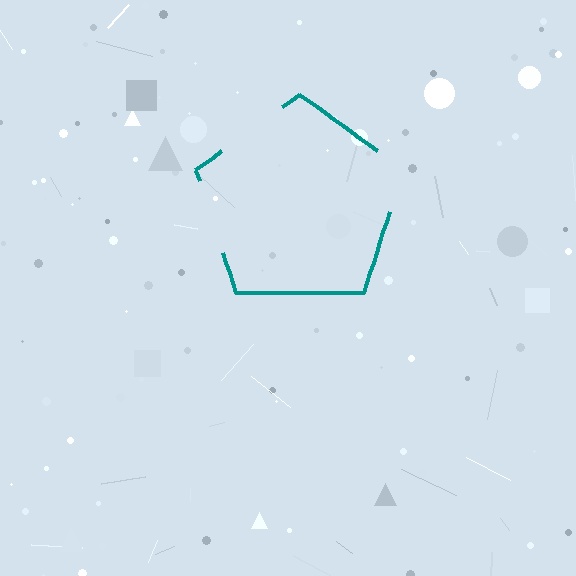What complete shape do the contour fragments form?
The contour fragments form a pentagon.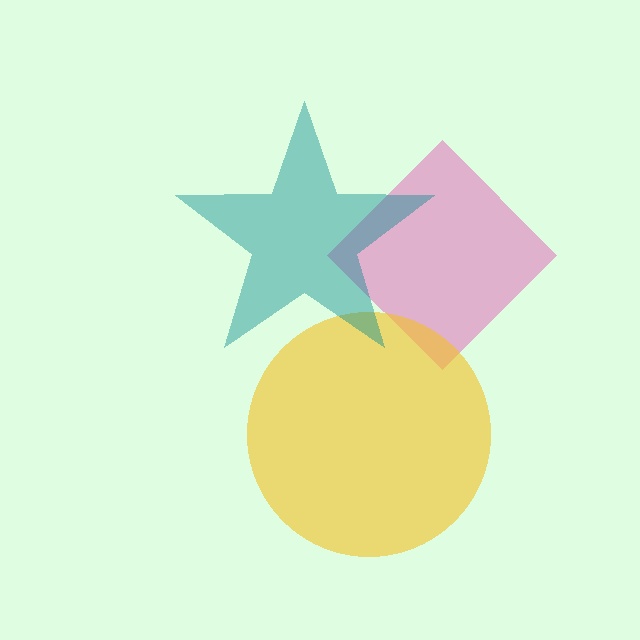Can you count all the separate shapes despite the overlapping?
Yes, there are 3 separate shapes.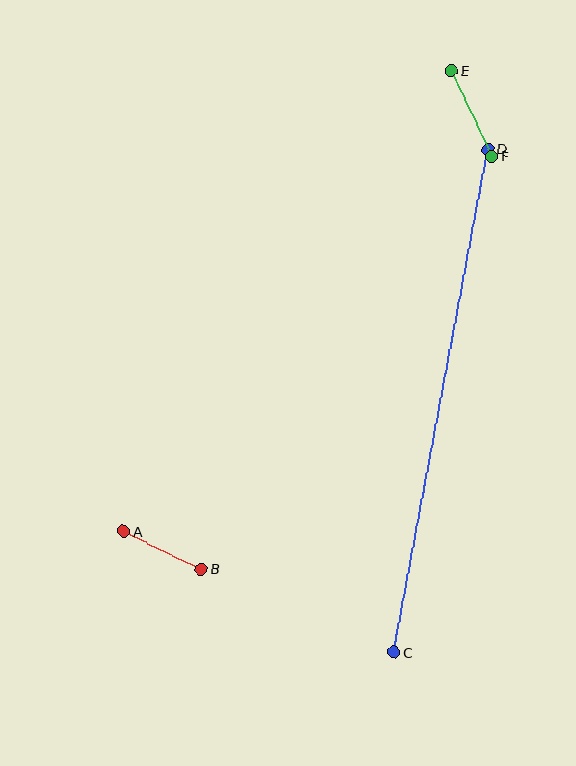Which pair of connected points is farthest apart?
Points C and D are farthest apart.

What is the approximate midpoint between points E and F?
The midpoint is at approximately (472, 114) pixels.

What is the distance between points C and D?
The distance is approximately 512 pixels.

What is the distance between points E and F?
The distance is approximately 95 pixels.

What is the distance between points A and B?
The distance is approximately 86 pixels.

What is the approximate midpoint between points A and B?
The midpoint is at approximately (162, 550) pixels.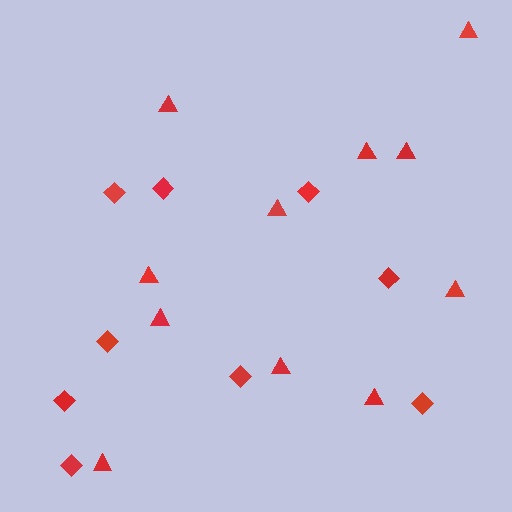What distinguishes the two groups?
There are 2 groups: one group of diamonds (9) and one group of triangles (11).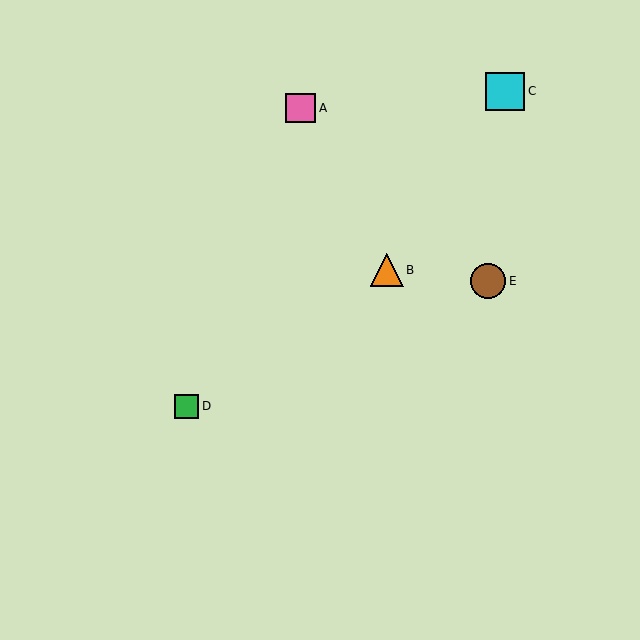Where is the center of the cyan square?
The center of the cyan square is at (505, 91).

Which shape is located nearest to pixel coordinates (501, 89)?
The cyan square (labeled C) at (505, 91) is nearest to that location.